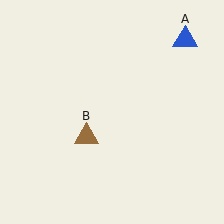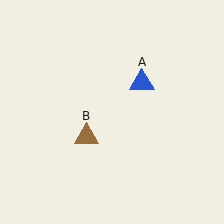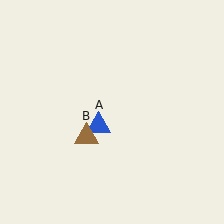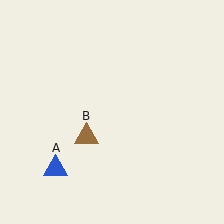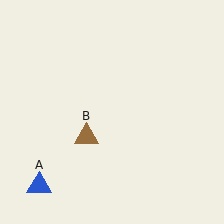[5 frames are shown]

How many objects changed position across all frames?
1 object changed position: blue triangle (object A).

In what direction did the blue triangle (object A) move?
The blue triangle (object A) moved down and to the left.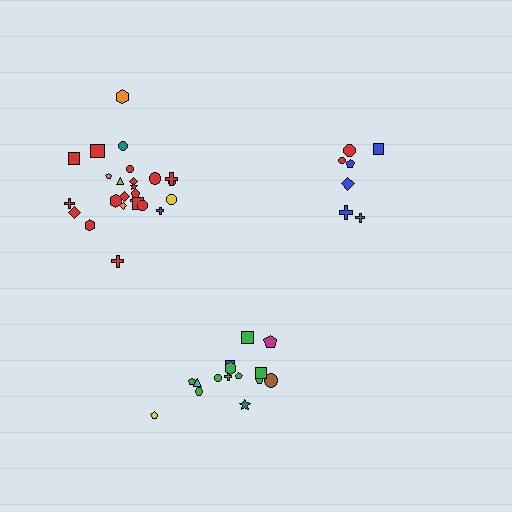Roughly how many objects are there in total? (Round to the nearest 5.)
Roughly 45 objects in total.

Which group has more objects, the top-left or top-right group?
The top-left group.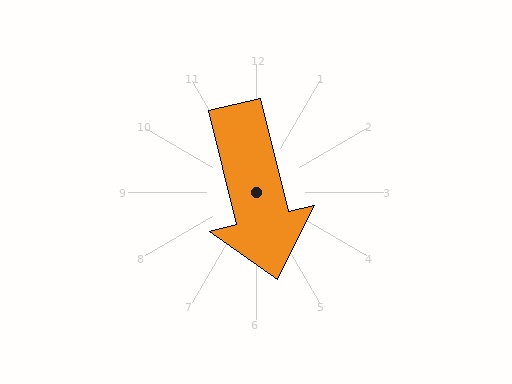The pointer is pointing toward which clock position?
Roughly 6 o'clock.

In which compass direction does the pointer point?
South.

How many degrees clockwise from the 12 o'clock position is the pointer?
Approximately 166 degrees.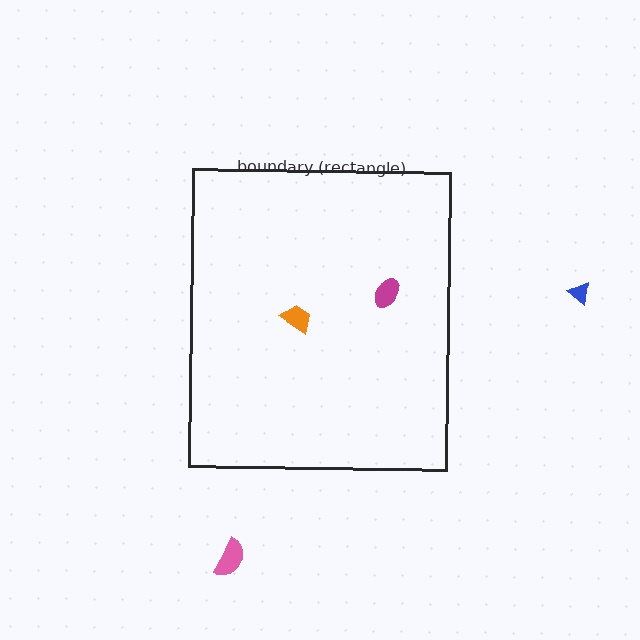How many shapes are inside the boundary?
2 inside, 2 outside.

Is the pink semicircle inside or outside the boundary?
Outside.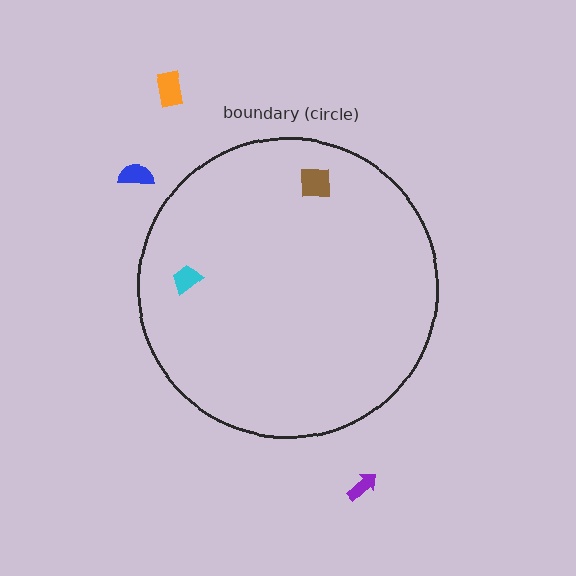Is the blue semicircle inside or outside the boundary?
Outside.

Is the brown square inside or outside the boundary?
Inside.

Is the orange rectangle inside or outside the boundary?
Outside.